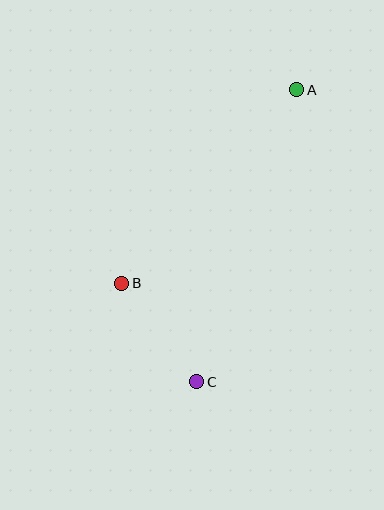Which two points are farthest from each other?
Points A and C are farthest from each other.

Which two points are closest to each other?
Points B and C are closest to each other.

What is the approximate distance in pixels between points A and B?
The distance between A and B is approximately 261 pixels.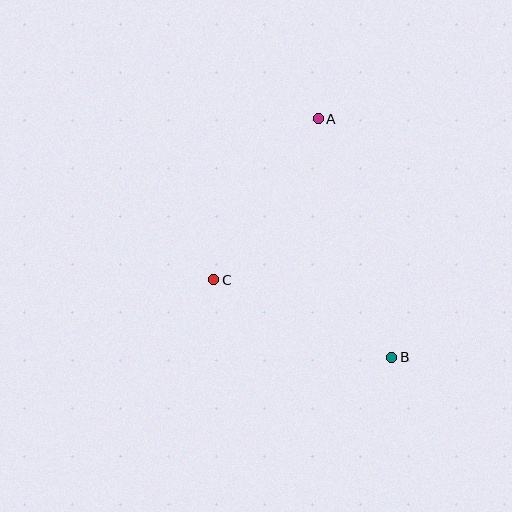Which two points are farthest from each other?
Points A and B are farthest from each other.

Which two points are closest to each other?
Points A and C are closest to each other.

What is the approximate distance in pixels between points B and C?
The distance between B and C is approximately 194 pixels.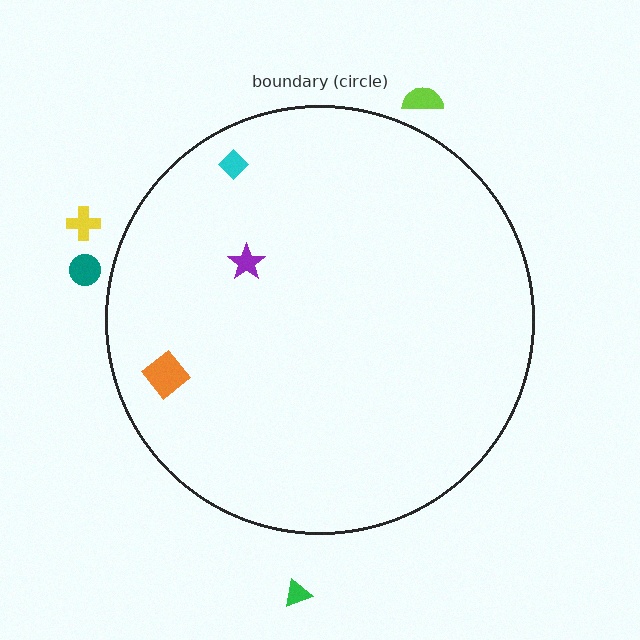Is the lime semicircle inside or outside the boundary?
Outside.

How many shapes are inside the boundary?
3 inside, 4 outside.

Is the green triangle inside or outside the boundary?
Outside.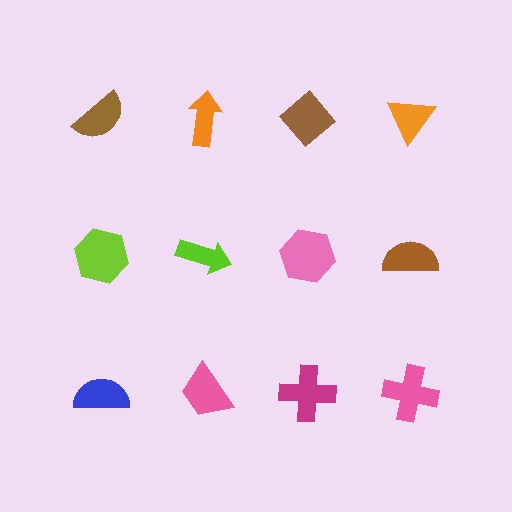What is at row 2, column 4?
A brown semicircle.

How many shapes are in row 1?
4 shapes.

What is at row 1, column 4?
An orange triangle.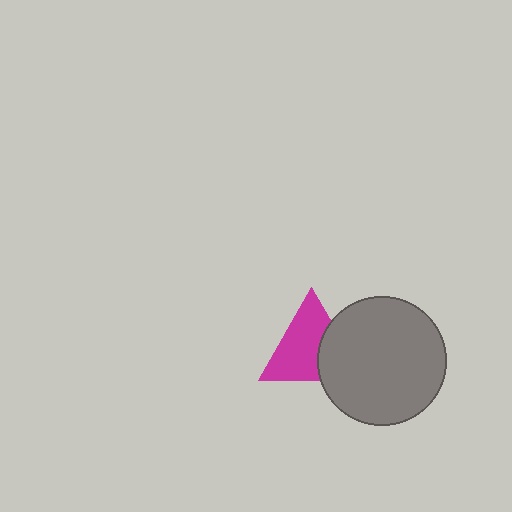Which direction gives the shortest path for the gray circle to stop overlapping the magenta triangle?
Moving right gives the shortest separation.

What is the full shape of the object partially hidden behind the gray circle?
The partially hidden object is a magenta triangle.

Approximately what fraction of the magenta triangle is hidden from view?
Roughly 33% of the magenta triangle is hidden behind the gray circle.